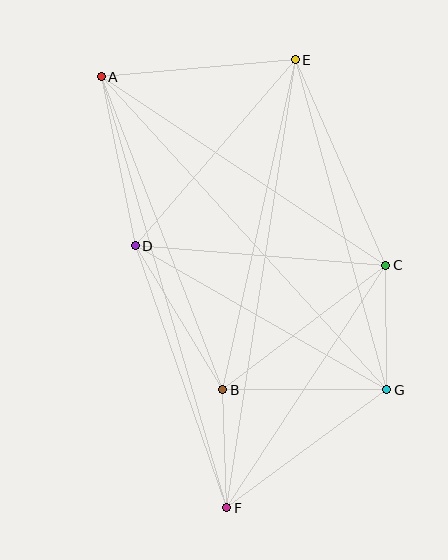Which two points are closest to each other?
Points B and F are closest to each other.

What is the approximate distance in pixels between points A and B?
The distance between A and B is approximately 336 pixels.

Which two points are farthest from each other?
Points E and F are farthest from each other.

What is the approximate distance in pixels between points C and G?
The distance between C and G is approximately 124 pixels.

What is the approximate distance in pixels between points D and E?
The distance between D and E is approximately 245 pixels.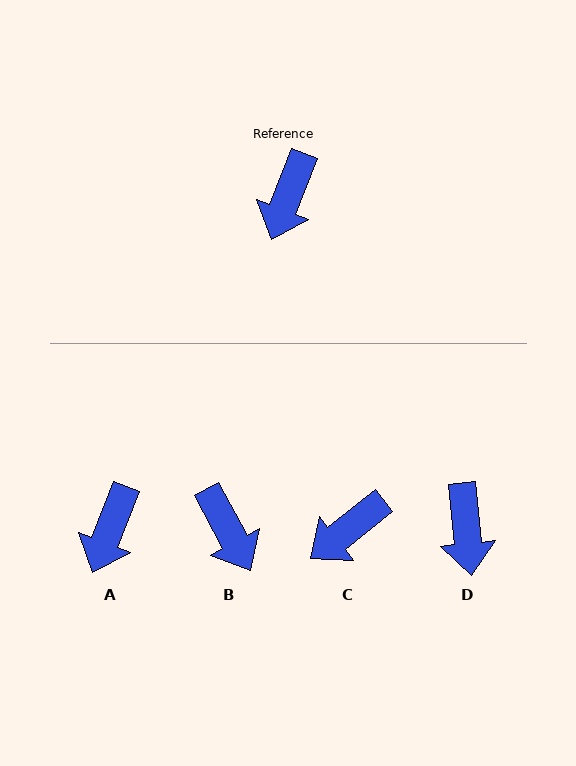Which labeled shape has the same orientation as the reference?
A.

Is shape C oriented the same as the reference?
No, it is off by about 31 degrees.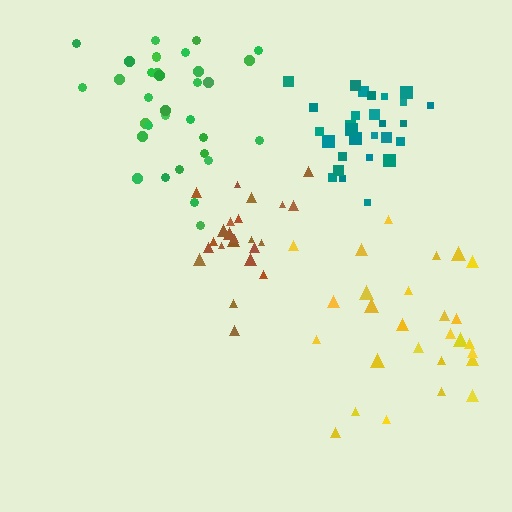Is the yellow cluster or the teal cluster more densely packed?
Teal.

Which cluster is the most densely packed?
Teal.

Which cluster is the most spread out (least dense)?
Yellow.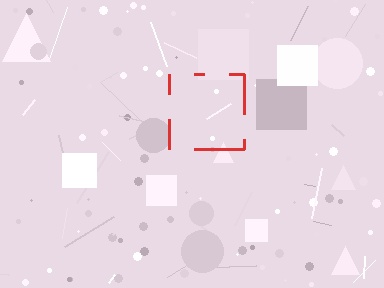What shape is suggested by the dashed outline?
The dashed outline suggests a square.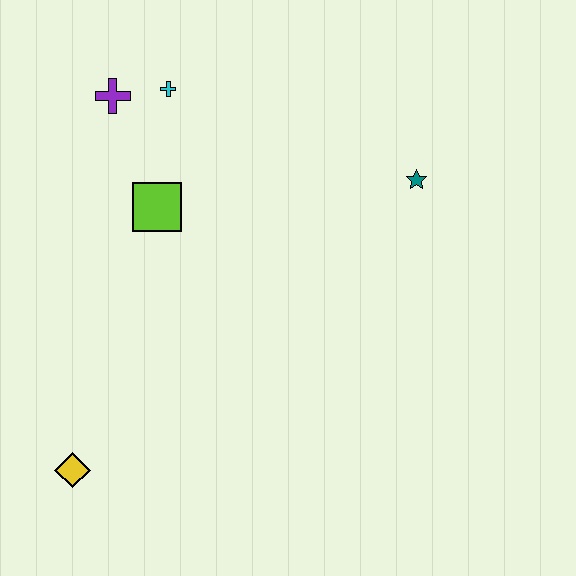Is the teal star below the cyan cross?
Yes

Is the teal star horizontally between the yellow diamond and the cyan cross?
No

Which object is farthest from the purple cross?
The yellow diamond is farthest from the purple cross.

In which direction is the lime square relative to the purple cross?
The lime square is below the purple cross.